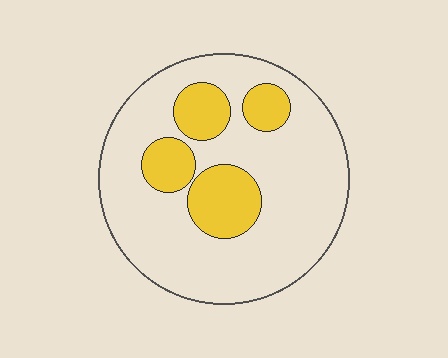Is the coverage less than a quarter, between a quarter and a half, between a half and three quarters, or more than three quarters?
Less than a quarter.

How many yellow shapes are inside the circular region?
4.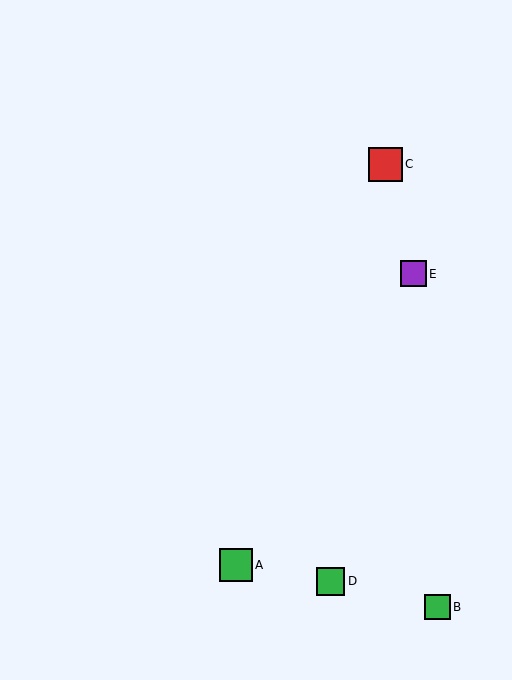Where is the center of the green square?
The center of the green square is at (438, 607).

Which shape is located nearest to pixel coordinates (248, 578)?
The green square (labeled A) at (236, 565) is nearest to that location.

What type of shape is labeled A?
Shape A is a green square.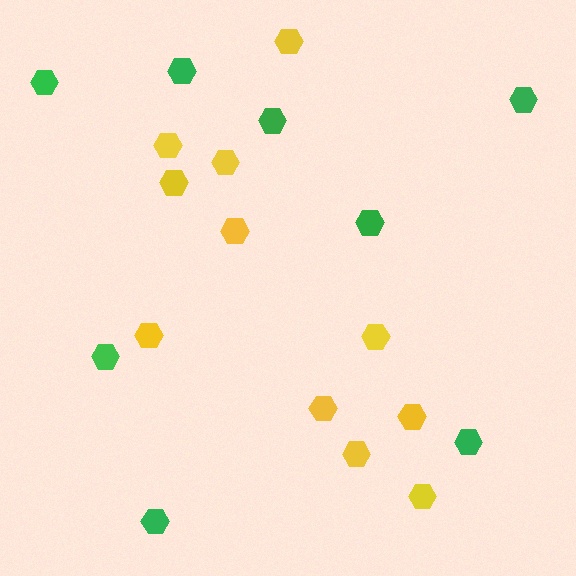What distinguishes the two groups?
There are 2 groups: one group of green hexagons (8) and one group of yellow hexagons (11).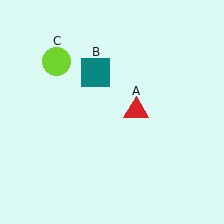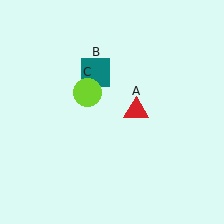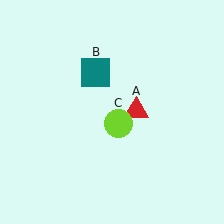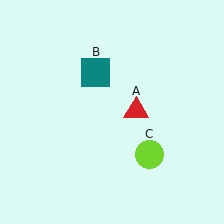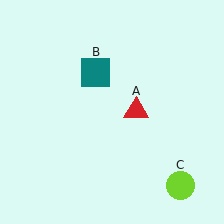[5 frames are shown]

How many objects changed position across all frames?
1 object changed position: lime circle (object C).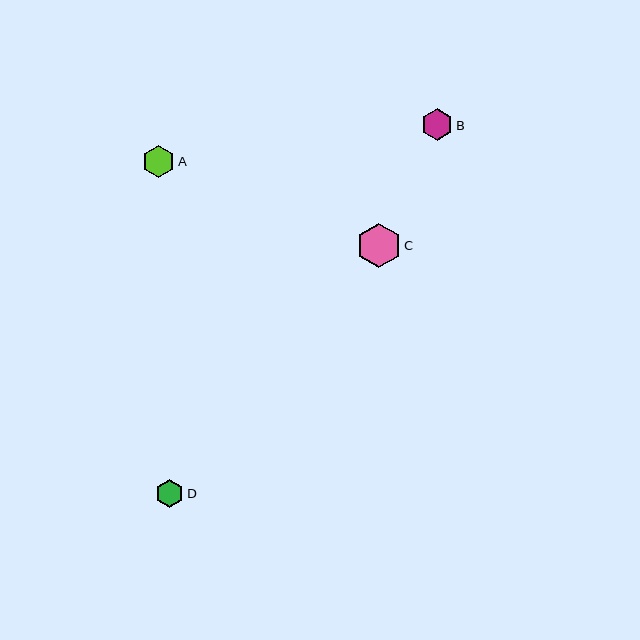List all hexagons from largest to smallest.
From largest to smallest: C, A, B, D.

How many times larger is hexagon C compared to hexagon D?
Hexagon C is approximately 1.6 times the size of hexagon D.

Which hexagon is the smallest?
Hexagon D is the smallest with a size of approximately 28 pixels.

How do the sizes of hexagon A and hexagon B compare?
Hexagon A and hexagon B are approximately the same size.